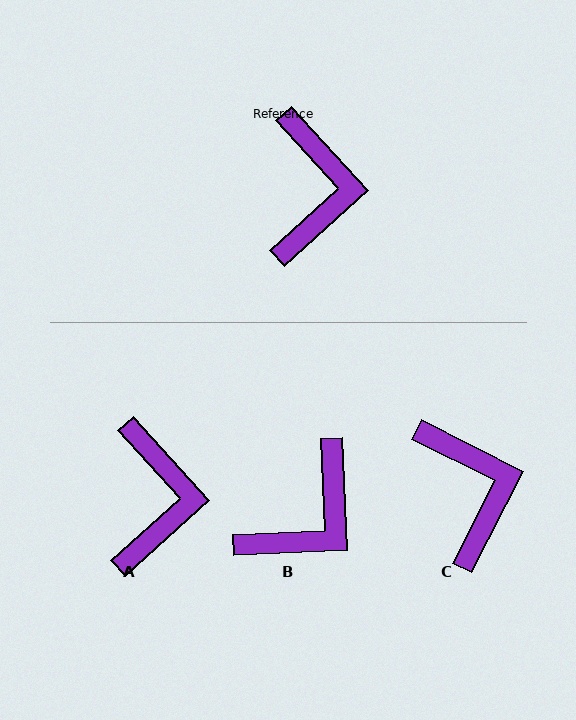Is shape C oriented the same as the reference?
No, it is off by about 21 degrees.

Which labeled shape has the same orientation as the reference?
A.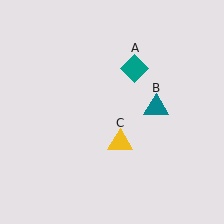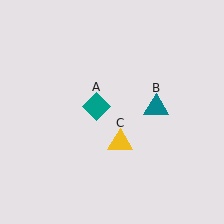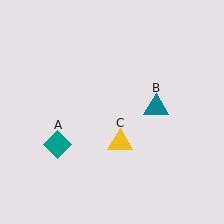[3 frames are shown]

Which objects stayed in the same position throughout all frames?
Teal triangle (object B) and yellow triangle (object C) remained stationary.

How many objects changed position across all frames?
1 object changed position: teal diamond (object A).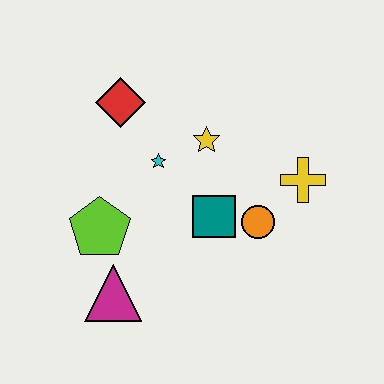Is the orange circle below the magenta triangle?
No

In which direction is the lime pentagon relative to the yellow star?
The lime pentagon is to the left of the yellow star.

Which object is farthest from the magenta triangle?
The yellow cross is farthest from the magenta triangle.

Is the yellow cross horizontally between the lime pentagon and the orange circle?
No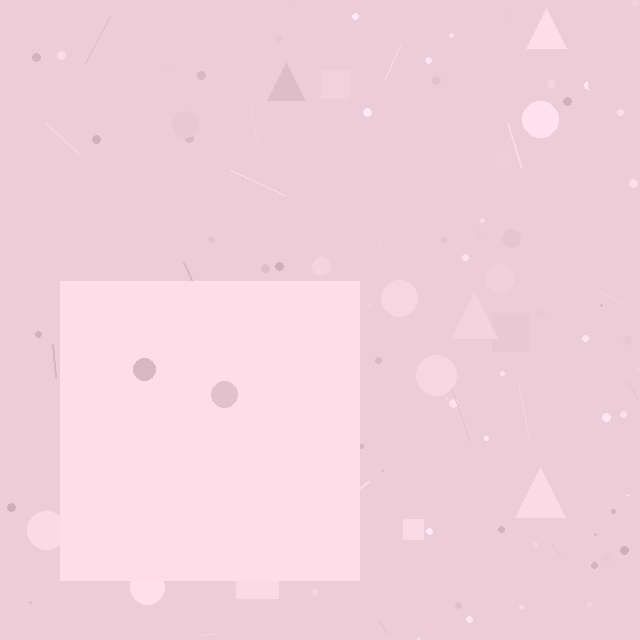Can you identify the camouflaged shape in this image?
The camouflaged shape is a square.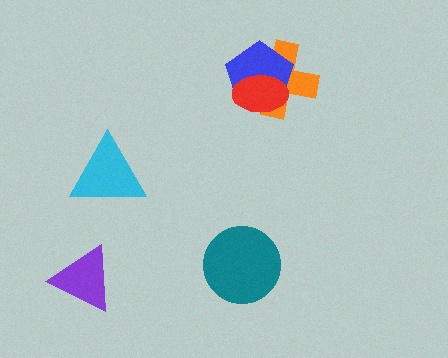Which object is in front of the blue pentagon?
The red ellipse is in front of the blue pentagon.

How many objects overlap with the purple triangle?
0 objects overlap with the purple triangle.